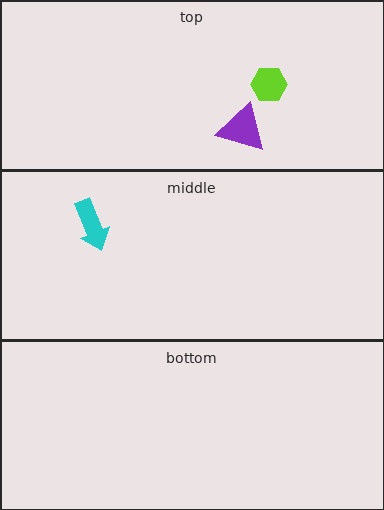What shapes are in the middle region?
The cyan arrow.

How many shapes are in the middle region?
1.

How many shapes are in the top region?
2.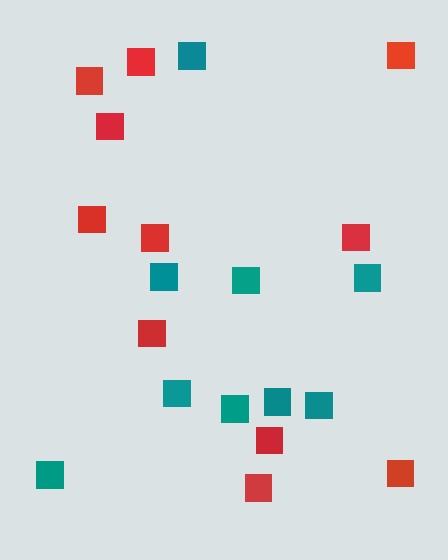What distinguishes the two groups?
There are 2 groups: one group of red squares (11) and one group of teal squares (9).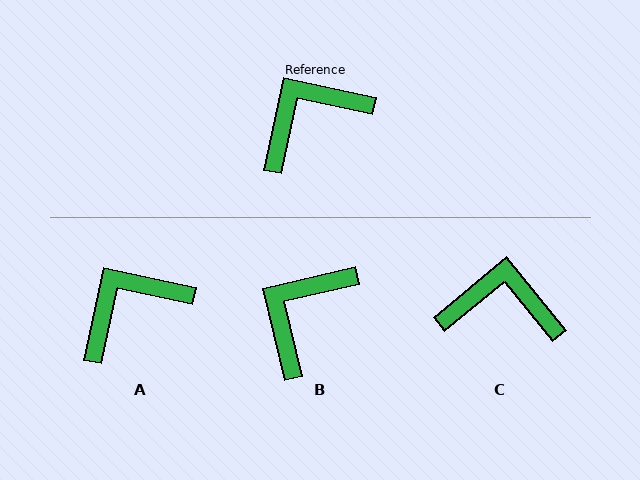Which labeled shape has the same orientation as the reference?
A.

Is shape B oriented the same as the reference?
No, it is off by about 25 degrees.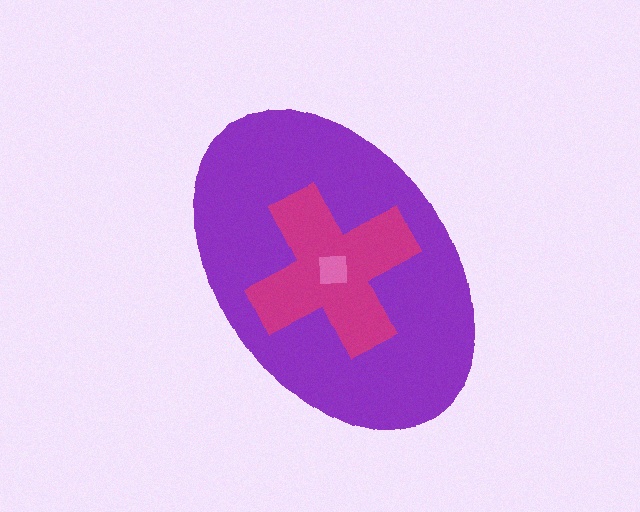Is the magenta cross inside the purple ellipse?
Yes.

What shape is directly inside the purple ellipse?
The magenta cross.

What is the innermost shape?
The pink square.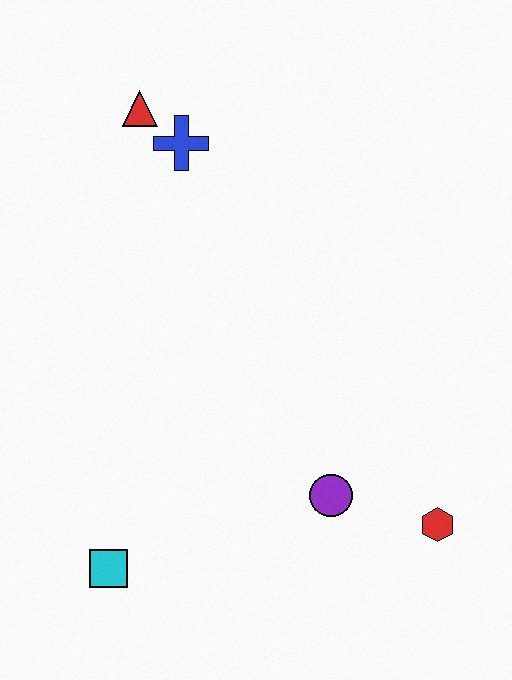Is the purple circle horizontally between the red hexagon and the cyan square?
Yes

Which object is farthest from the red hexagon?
The red triangle is farthest from the red hexagon.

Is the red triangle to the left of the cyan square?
No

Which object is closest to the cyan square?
The purple circle is closest to the cyan square.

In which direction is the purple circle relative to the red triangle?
The purple circle is below the red triangle.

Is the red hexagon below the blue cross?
Yes